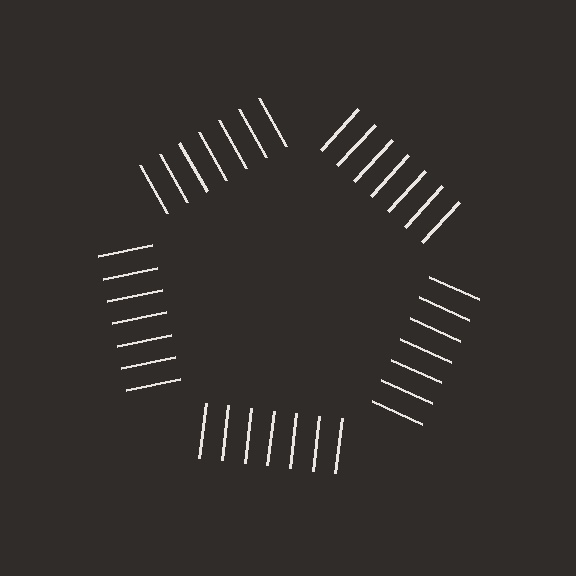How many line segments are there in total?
35 — 7 along each of the 5 edges.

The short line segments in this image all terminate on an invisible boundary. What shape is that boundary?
An illusory pentagon — the line segments terminate on its edges but no continuous stroke is drawn.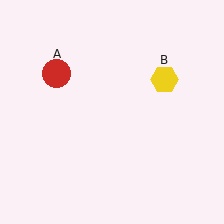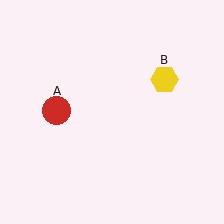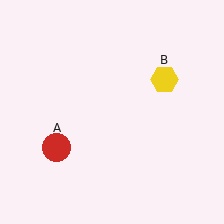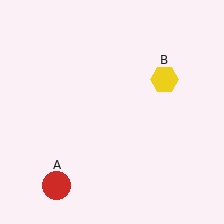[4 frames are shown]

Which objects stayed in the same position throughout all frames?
Yellow hexagon (object B) remained stationary.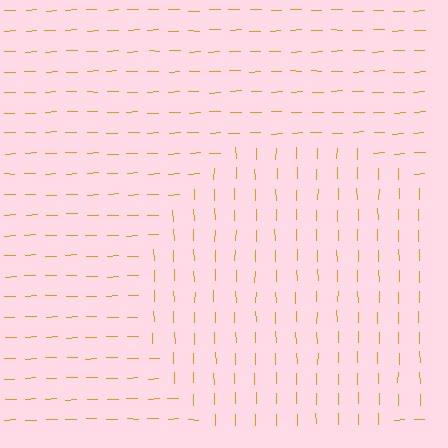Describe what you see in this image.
The image is filled with small orange line segments. A circle region in the image has lines oriented differently from the surrounding lines, creating a visible texture boundary.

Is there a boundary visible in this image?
Yes, there is a texture boundary formed by a change in line orientation.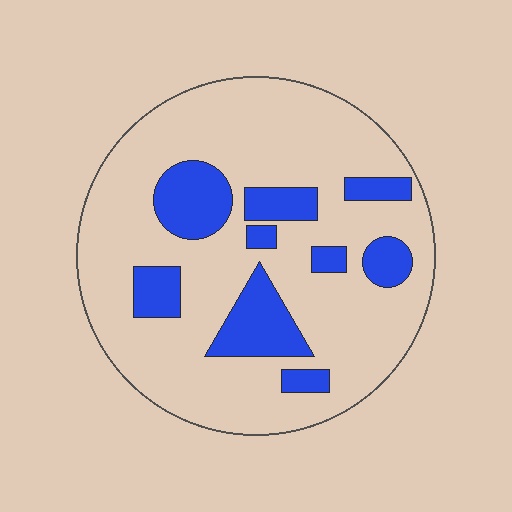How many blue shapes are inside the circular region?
9.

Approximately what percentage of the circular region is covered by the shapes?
Approximately 20%.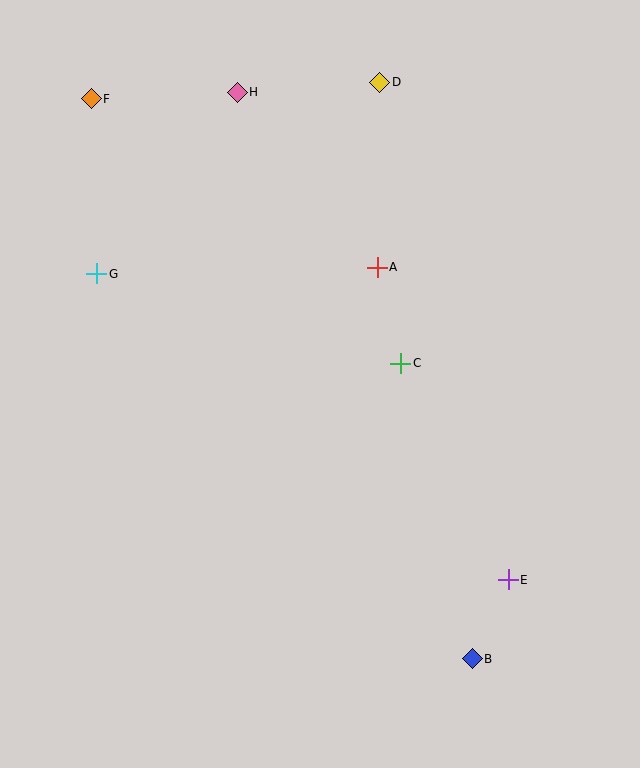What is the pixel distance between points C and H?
The distance between C and H is 316 pixels.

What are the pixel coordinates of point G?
Point G is at (97, 274).